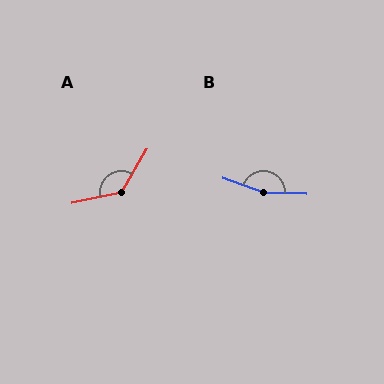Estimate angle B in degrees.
Approximately 161 degrees.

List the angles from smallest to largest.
A (133°), B (161°).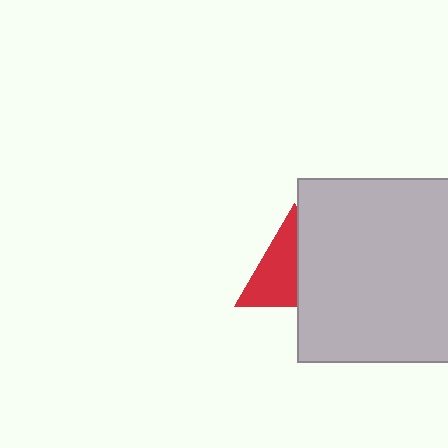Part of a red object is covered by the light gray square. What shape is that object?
It is a triangle.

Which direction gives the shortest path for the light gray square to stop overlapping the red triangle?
Moving right gives the shortest separation.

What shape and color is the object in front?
The object in front is a light gray square.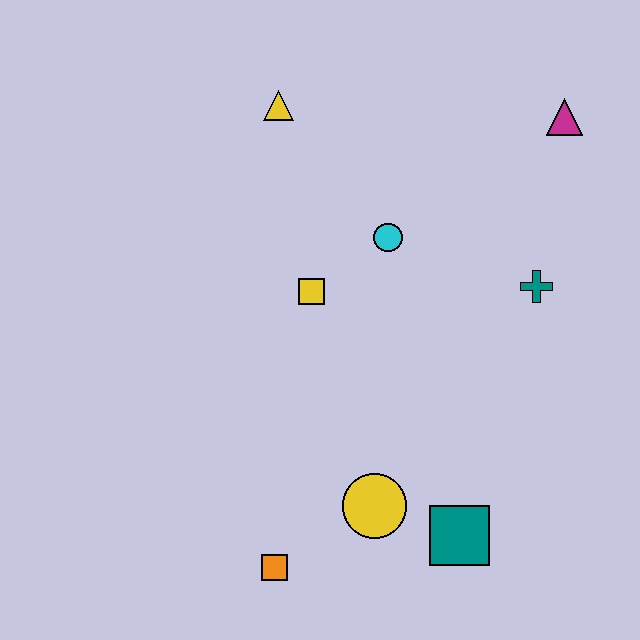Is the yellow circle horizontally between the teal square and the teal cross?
No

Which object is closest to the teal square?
The yellow circle is closest to the teal square.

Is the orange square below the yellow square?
Yes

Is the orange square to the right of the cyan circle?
No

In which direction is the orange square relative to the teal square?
The orange square is to the left of the teal square.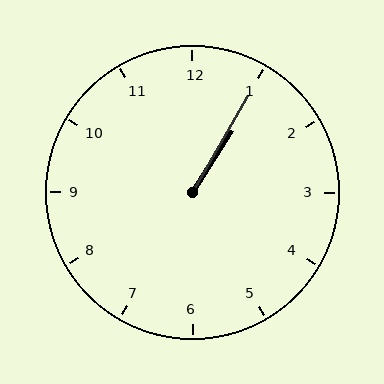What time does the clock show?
1:05.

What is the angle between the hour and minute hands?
Approximately 2 degrees.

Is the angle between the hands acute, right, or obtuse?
It is acute.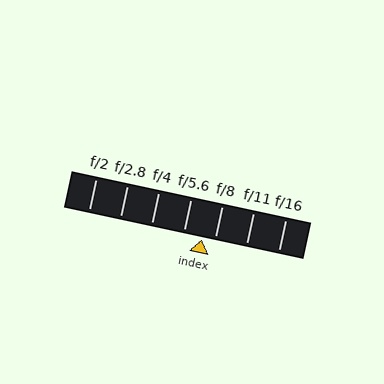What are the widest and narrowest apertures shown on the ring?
The widest aperture shown is f/2 and the narrowest is f/16.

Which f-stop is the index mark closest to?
The index mark is closest to f/8.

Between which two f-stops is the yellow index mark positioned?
The index mark is between f/5.6 and f/8.